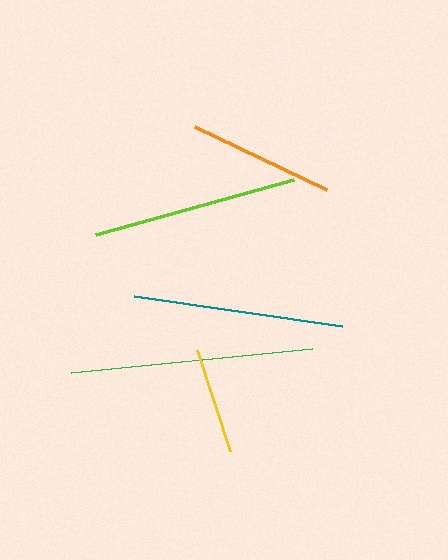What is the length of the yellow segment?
The yellow segment is approximately 106 pixels long.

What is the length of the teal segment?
The teal segment is approximately 210 pixels long.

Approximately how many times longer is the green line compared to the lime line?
The green line is approximately 1.2 times the length of the lime line.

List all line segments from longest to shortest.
From longest to shortest: green, teal, lime, orange, yellow.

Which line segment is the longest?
The green line is the longest at approximately 242 pixels.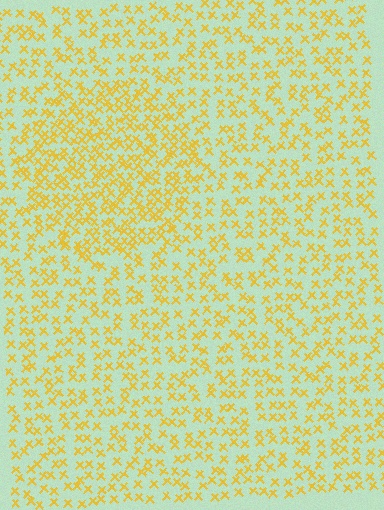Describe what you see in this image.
The image contains small yellow elements arranged at two different densities. A circle-shaped region is visible where the elements are more densely packed than the surrounding area.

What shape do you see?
I see a circle.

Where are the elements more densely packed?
The elements are more densely packed inside the circle boundary.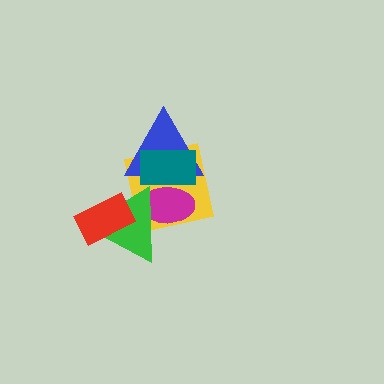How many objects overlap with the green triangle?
3 objects overlap with the green triangle.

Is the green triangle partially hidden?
Yes, it is partially covered by another shape.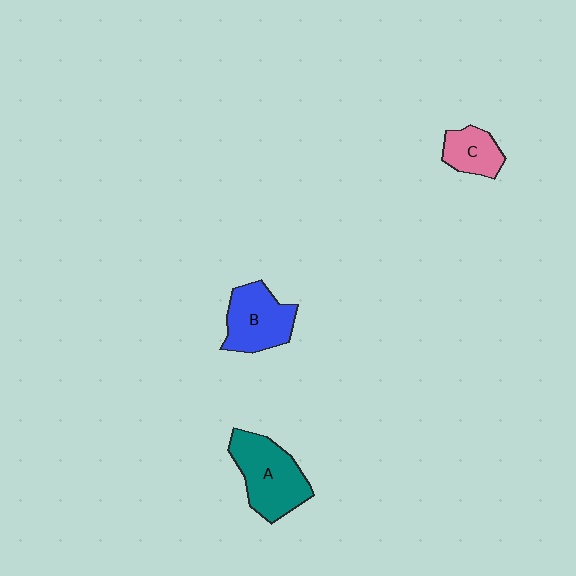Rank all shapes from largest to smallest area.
From largest to smallest: A (teal), B (blue), C (pink).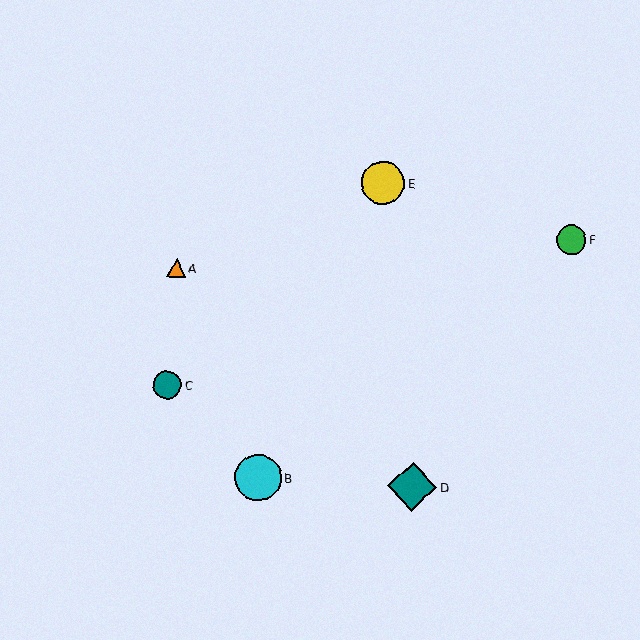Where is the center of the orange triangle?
The center of the orange triangle is at (176, 268).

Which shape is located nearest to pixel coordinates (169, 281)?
The orange triangle (labeled A) at (176, 268) is nearest to that location.